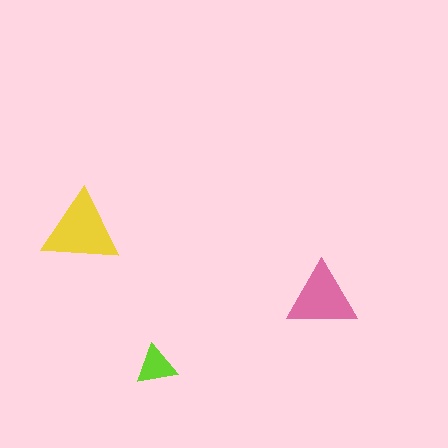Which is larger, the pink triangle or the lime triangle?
The pink one.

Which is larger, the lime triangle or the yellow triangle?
The yellow one.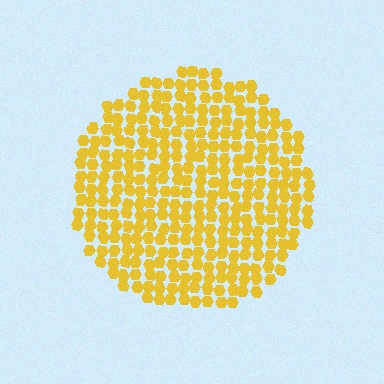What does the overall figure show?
The overall figure shows a circle.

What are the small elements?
The small elements are hexagons.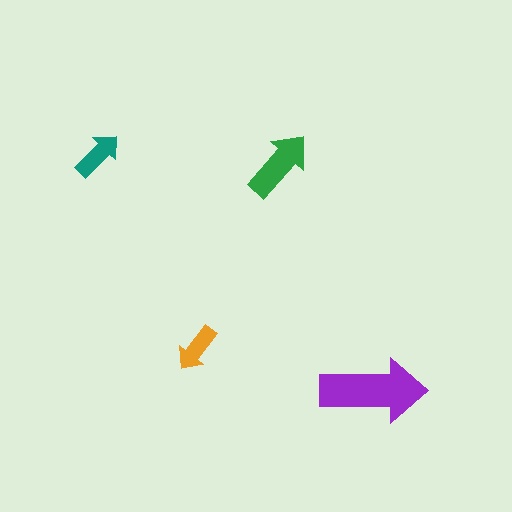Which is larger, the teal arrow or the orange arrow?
The teal one.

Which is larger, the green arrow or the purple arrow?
The purple one.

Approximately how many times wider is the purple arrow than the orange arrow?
About 2 times wider.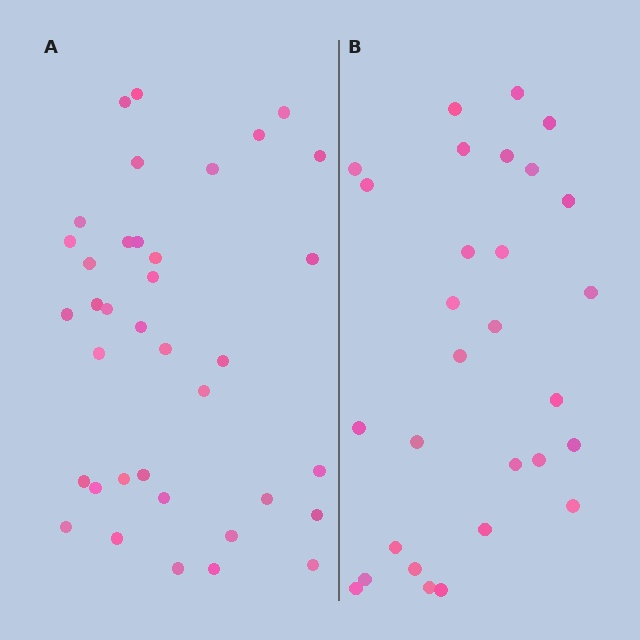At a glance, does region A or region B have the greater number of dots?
Region A (the left region) has more dots.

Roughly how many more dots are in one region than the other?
Region A has roughly 8 or so more dots than region B.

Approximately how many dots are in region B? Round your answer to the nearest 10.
About 30 dots. (The exact count is 29, which rounds to 30.)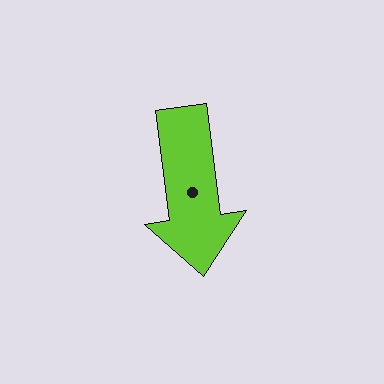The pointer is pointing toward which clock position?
Roughly 6 o'clock.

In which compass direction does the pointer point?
South.